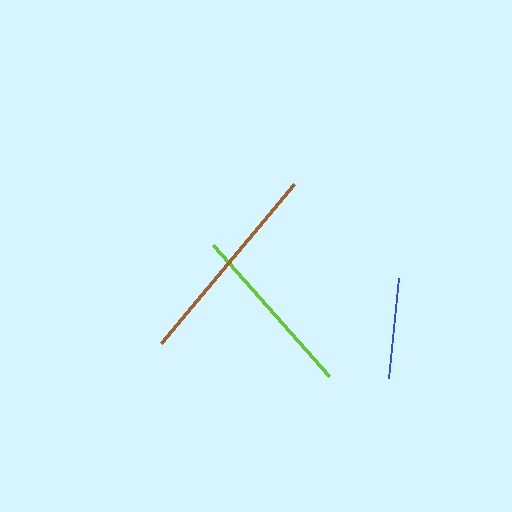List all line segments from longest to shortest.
From longest to shortest: brown, lime, blue.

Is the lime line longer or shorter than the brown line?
The brown line is longer than the lime line.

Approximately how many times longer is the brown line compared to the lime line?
The brown line is approximately 1.2 times the length of the lime line.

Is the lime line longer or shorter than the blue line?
The lime line is longer than the blue line.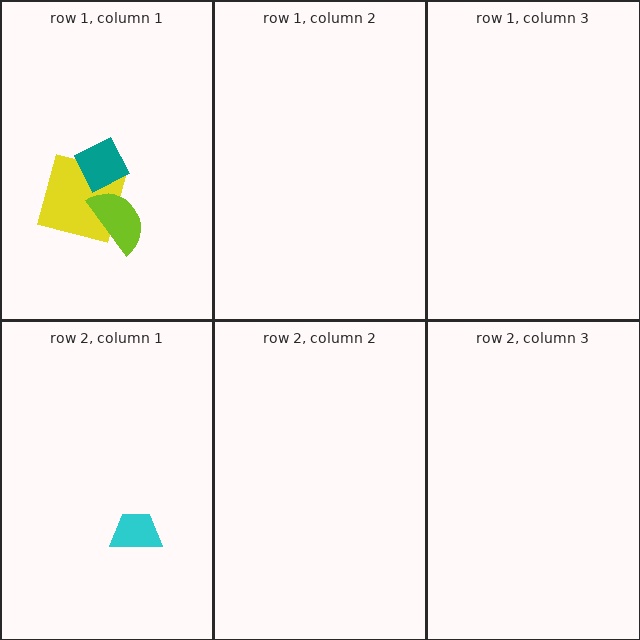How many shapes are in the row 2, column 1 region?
1.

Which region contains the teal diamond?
The row 1, column 1 region.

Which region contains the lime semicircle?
The row 1, column 1 region.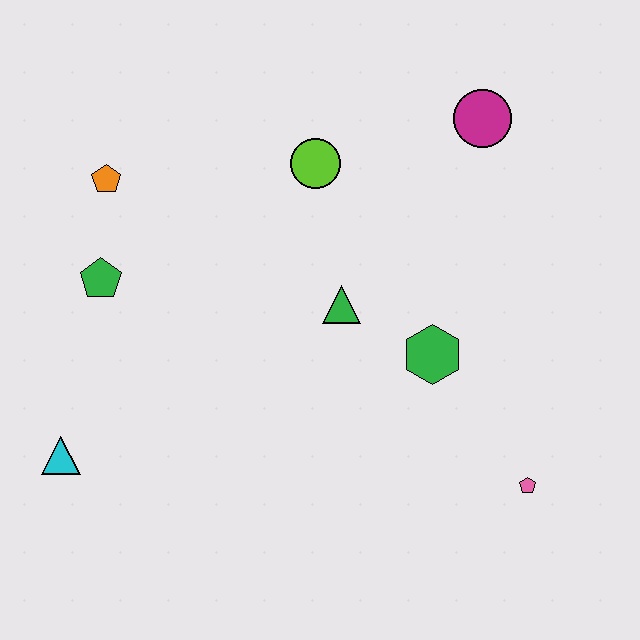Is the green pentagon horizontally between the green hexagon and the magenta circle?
No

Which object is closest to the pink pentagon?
The green hexagon is closest to the pink pentagon.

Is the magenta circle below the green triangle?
No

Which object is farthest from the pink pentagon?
The orange pentagon is farthest from the pink pentagon.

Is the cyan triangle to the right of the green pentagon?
No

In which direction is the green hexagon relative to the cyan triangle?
The green hexagon is to the right of the cyan triangle.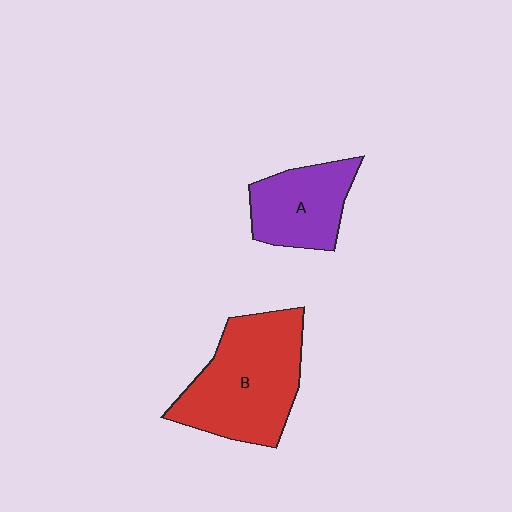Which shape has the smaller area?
Shape A (purple).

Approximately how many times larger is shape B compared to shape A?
Approximately 1.7 times.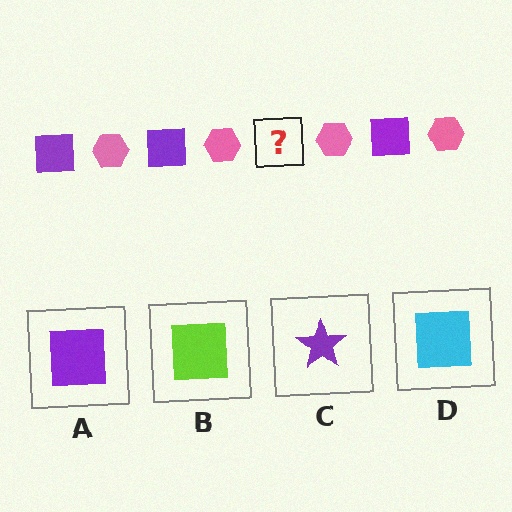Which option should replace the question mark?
Option A.